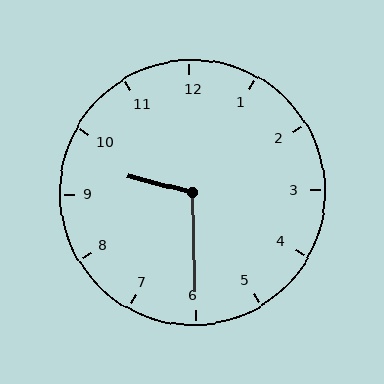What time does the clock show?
9:30.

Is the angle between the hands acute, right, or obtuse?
It is obtuse.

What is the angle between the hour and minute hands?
Approximately 105 degrees.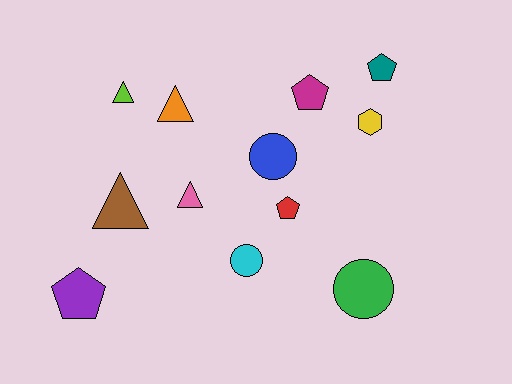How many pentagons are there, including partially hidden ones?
There are 4 pentagons.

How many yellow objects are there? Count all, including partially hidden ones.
There is 1 yellow object.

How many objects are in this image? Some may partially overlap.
There are 12 objects.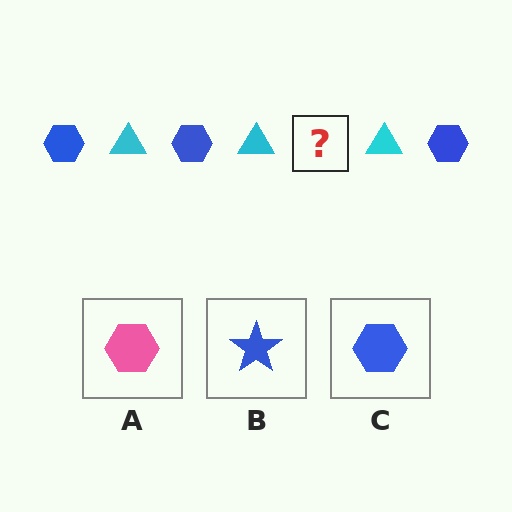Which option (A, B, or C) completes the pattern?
C.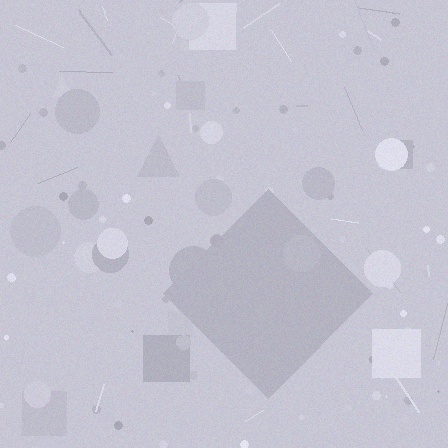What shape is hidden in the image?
A diamond is hidden in the image.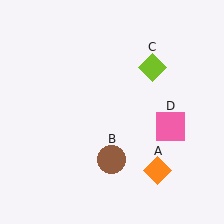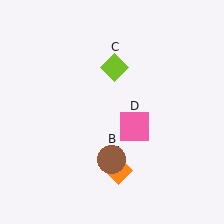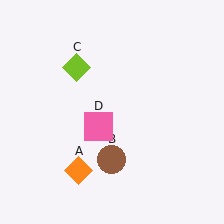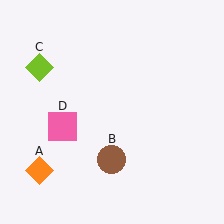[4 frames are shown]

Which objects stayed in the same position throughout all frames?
Brown circle (object B) remained stationary.